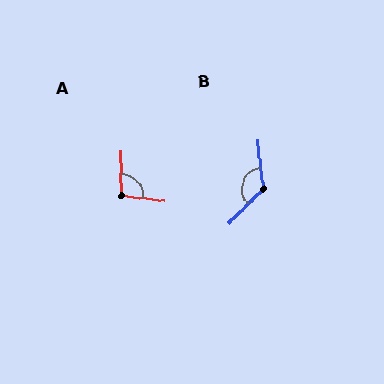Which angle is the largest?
B, at approximately 128 degrees.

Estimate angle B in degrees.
Approximately 128 degrees.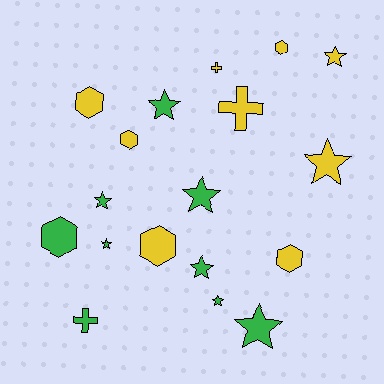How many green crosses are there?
There is 1 green cross.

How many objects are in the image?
There are 18 objects.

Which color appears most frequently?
Yellow, with 9 objects.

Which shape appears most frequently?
Star, with 9 objects.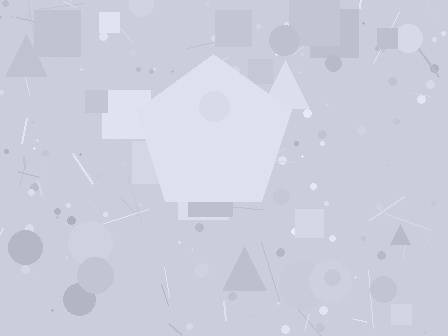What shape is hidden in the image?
A pentagon is hidden in the image.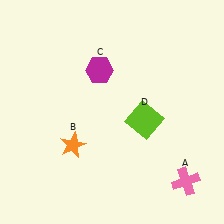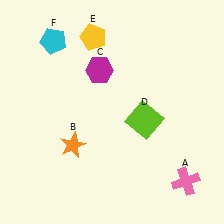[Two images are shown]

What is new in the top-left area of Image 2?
A cyan pentagon (F) was added in the top-left area of Image 2.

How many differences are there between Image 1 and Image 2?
There are 2 differences between the two images.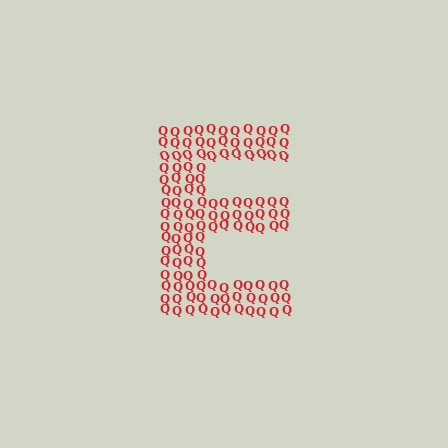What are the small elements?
The small elements are letter Q's.